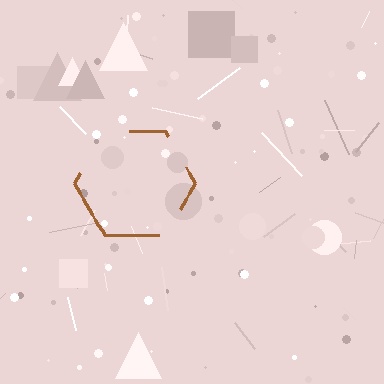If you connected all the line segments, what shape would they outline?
They would outline a hexagon.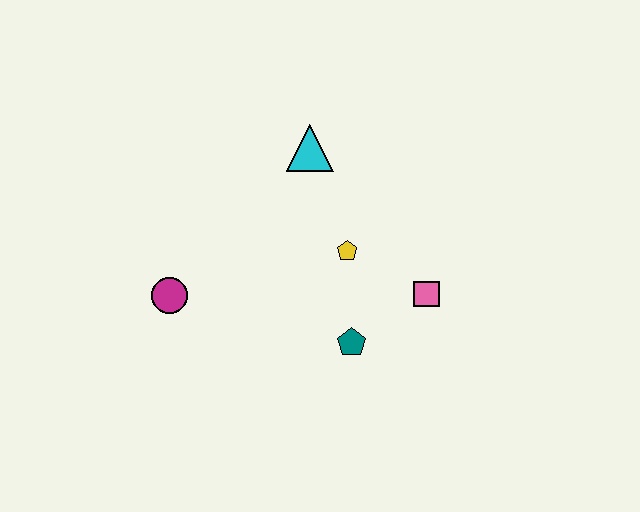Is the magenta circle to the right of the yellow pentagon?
No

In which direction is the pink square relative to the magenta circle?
The pink square is to the right of the magenta circle.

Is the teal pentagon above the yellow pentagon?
No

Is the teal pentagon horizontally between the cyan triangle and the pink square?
Yes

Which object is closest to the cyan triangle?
The yellow pentagon is closest to the cyan triangle.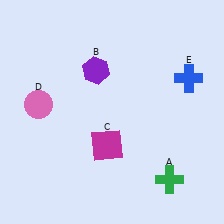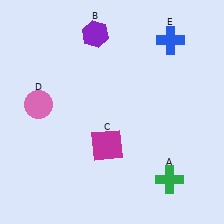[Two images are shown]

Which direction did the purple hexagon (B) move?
The purple hexagon (B) moved up.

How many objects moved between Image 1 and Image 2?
2 objects moved between the two images.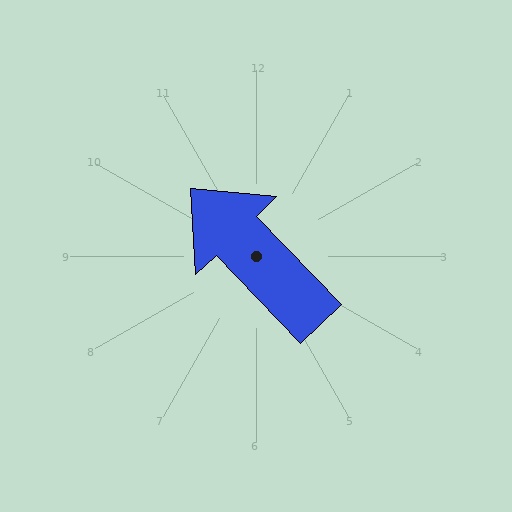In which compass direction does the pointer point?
Northwest.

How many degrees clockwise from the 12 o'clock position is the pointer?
Approximately 316 degrees.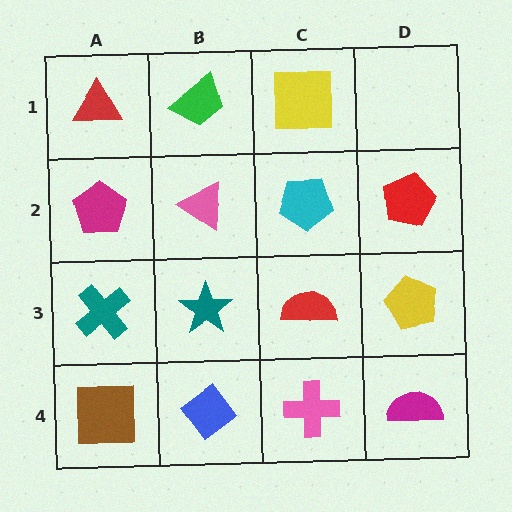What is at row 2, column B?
A pink triangle.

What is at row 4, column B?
A blue diamond.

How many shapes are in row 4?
4 shapes.